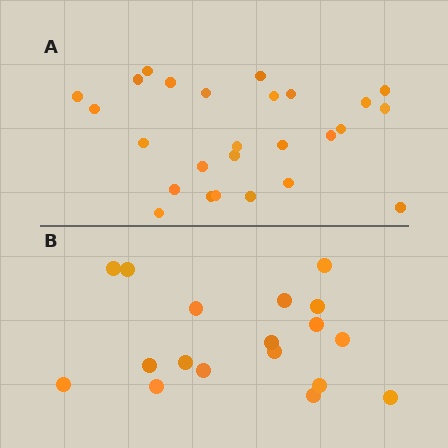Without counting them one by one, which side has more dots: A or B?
Region A (the top region) has more dots.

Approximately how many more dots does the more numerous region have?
Region A has roughly 8 or so more dots than region B.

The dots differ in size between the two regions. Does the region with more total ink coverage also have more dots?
No. Region B has more total ink coverage because its dots are larger, but region A actually contains more individual dots. Total area can be misleading — the number of items is what matters here.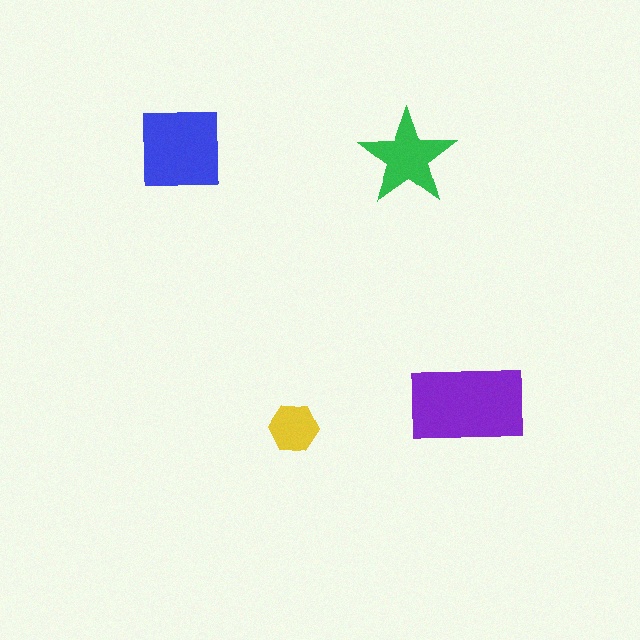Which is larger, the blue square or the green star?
The blue square.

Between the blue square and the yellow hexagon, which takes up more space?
The blue square.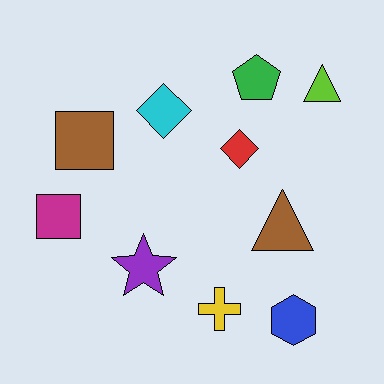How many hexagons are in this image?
There is 1 hexagon.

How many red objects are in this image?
There is 1 red object.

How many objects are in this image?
There are 10 objects.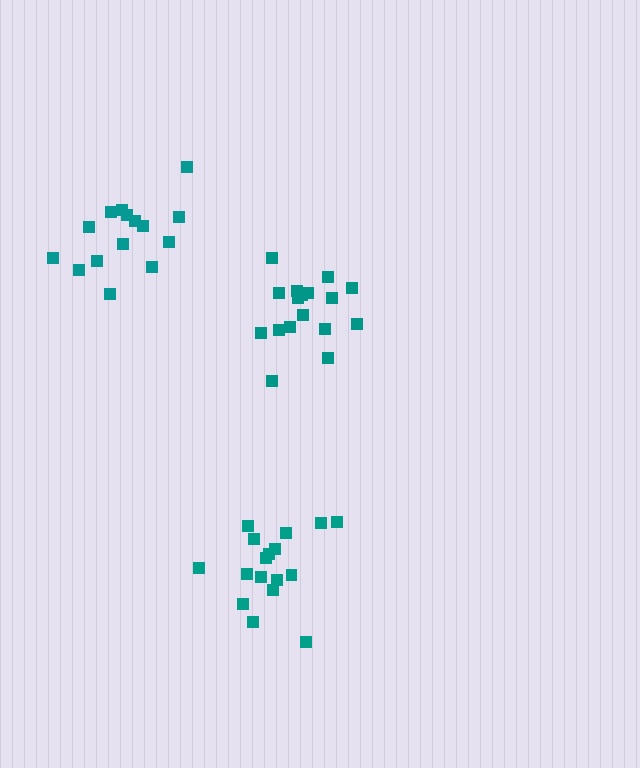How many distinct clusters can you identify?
There are 3 distinct clusters.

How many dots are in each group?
Group 1: 17 dots, Group 2: 17 dots, Group 3: 15 dots (49 total).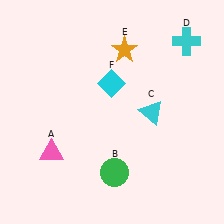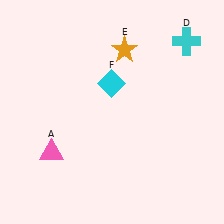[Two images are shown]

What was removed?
The green circle (B), the cyan triangle (C) were removed in Image 2.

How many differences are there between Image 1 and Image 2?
There are 2 differences between the two images.